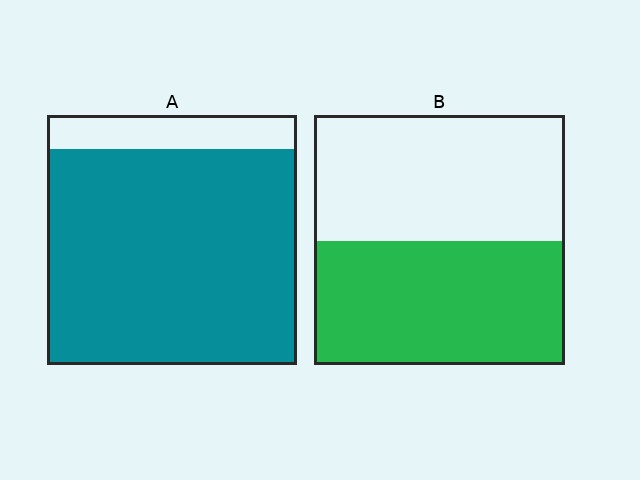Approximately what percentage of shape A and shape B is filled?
A is approximately 85% and B is approximately 50%.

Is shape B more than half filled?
Roughly half.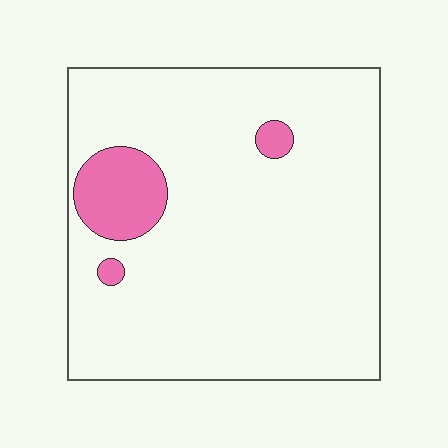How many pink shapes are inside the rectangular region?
3.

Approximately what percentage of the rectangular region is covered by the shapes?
Approximately 10%.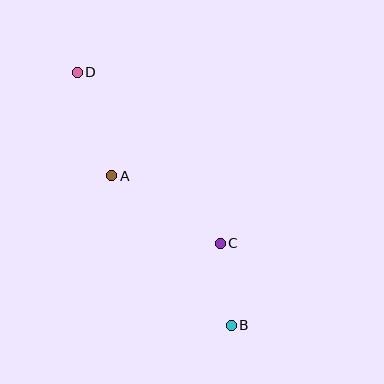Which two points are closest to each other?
Points B and C are closest to each other.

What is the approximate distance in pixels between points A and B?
The distance between A and B is approximately 192 pixels.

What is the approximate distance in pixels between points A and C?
The distance between A and C is approximately 128 pixels.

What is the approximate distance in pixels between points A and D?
The distance between A and D is approximately 109 pixels.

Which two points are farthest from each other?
Points B and D are farthest from each other.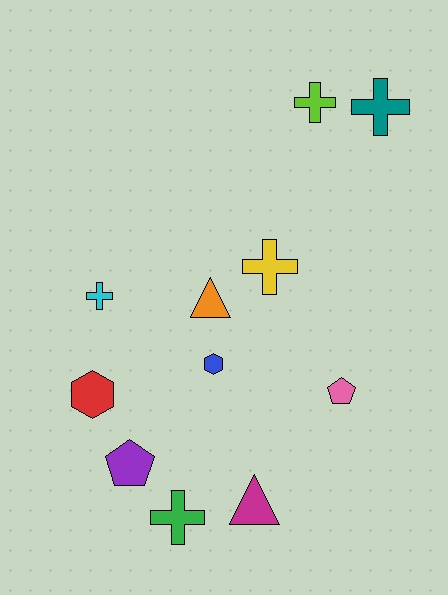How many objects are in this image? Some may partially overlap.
There are 11 objects.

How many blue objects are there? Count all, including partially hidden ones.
There is 1 blue object.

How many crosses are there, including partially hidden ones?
There are 5 crosses.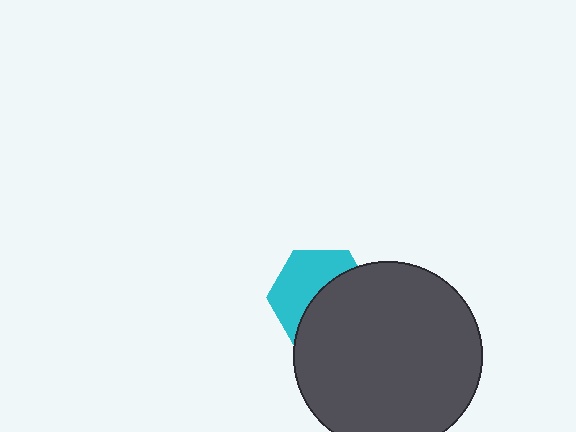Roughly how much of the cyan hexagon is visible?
About half of it is visible (roughly 48%).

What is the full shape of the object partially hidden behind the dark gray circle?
The partially hidden object is a cyan hexagon.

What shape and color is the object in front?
The object in front is a dark gray circle.